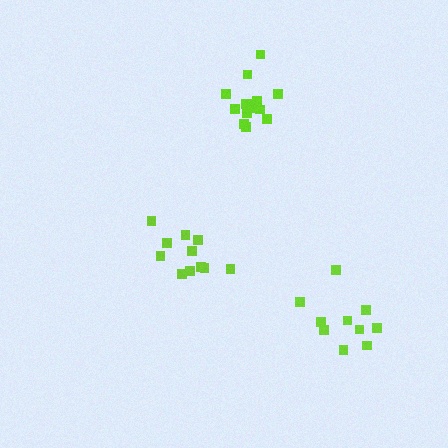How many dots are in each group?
Group 1: 11 dots, Group 2: 14 dots, Group 3: 10 dots (35 total).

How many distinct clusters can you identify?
There are 3 distinct clusters.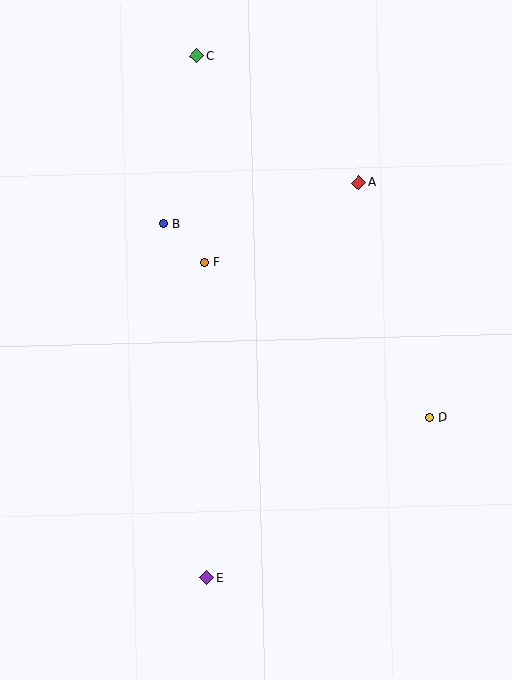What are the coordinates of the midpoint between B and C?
The midpoint between B and C is at (180, 140).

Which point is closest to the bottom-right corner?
Point D is closest to the bottom-right corner.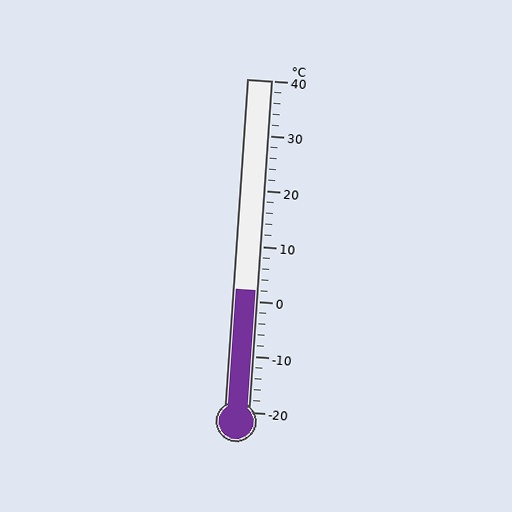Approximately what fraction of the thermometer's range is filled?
The thermometer is filled to approximately 35% of its range.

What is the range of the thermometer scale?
The thermometer scale ranges from -20°C to 40°C.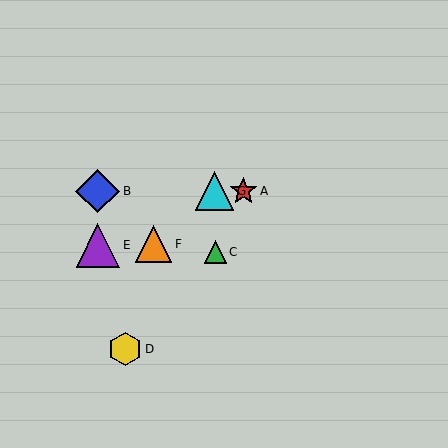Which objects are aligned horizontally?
Objects A, B, G are aligned horizontally.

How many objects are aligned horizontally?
3 objects (A, B, G) are aligned horizontally.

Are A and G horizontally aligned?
Yes, both are at y≈191.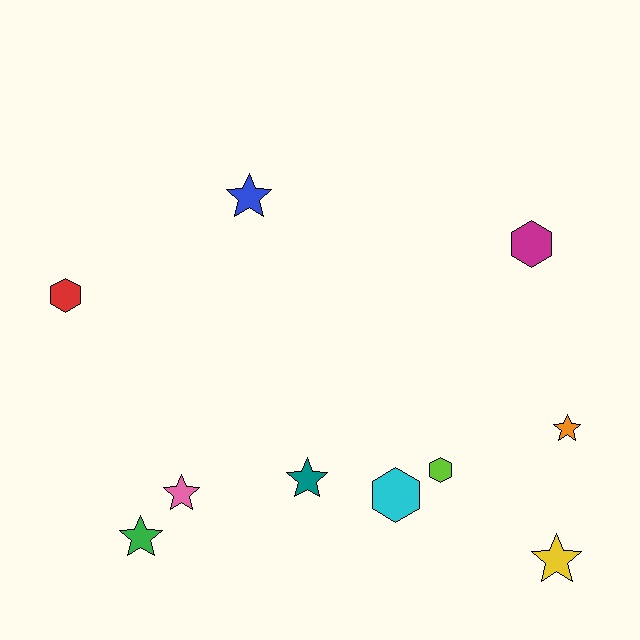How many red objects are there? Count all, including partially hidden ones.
There is 1 red object.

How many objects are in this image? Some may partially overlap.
There are 10 objects.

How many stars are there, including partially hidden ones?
There are 6 stars.